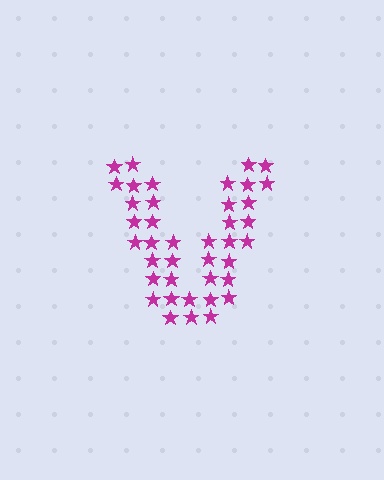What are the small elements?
The small elements are stars.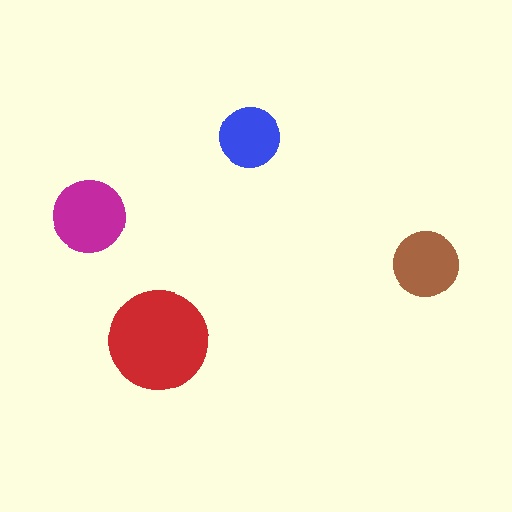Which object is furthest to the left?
The magenta circle is leftmost.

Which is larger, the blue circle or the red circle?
The red one.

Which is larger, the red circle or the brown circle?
The red one.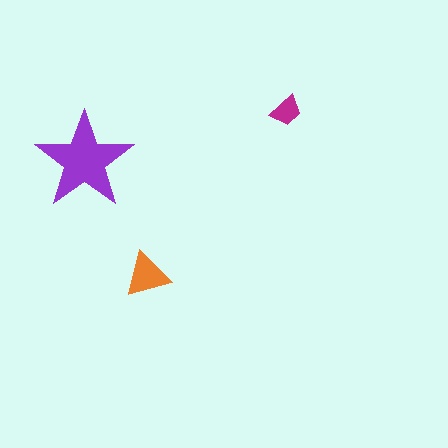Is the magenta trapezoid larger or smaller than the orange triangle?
Smaller.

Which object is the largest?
The purple star.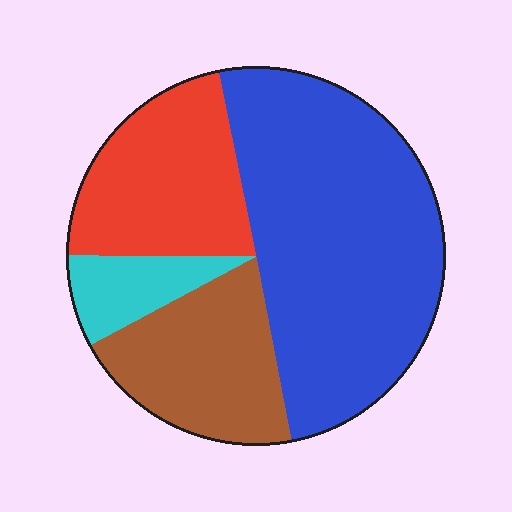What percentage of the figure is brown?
Brown takes up between a sixth and a third of the figure.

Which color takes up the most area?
Blue, at roughly 50%.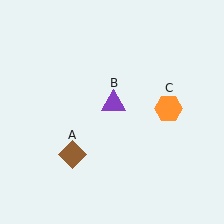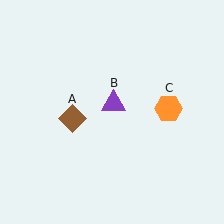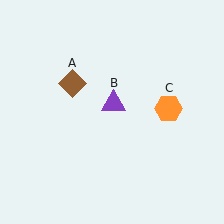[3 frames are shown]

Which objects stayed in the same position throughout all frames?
Purple triangle (object B) and orange hexagon (object C) remained stationary.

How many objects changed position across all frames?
1 object changed position: brown diamond (object A).